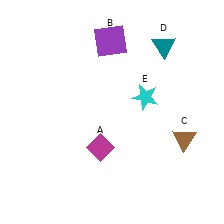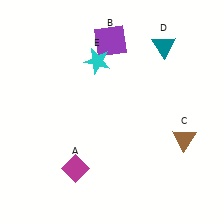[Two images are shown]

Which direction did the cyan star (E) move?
The cyan star (E) moved left.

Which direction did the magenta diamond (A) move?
The magenta diamond (A) moved left.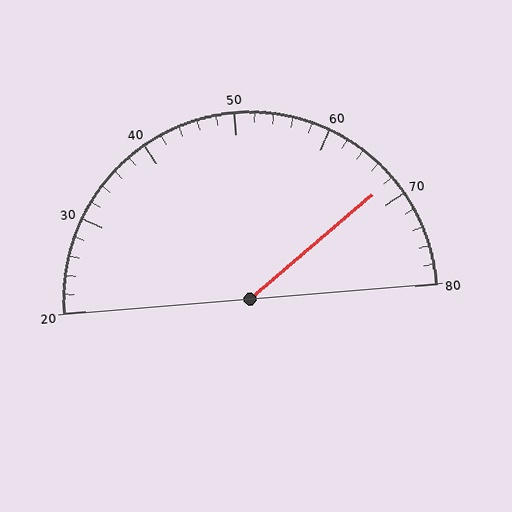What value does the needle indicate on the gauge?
The needle indicates approximately 68.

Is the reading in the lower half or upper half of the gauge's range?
The reading is in the upper half of the range (20 to 80).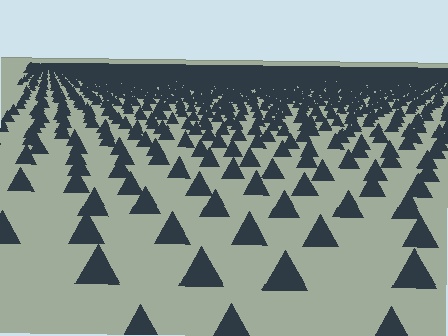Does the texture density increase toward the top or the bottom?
Density increases toward the top.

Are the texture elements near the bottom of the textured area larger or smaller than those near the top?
Larger. Near the bottom, elements are closer to the viewer and appear at a bigger on-screen size.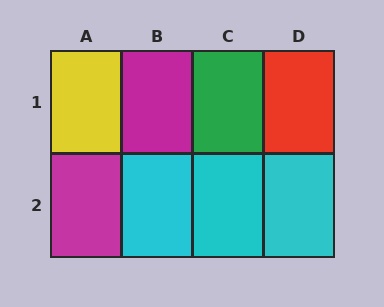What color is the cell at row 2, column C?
Cyan.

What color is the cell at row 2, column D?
Cyan.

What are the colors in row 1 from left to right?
Yellow, magenta, green, red.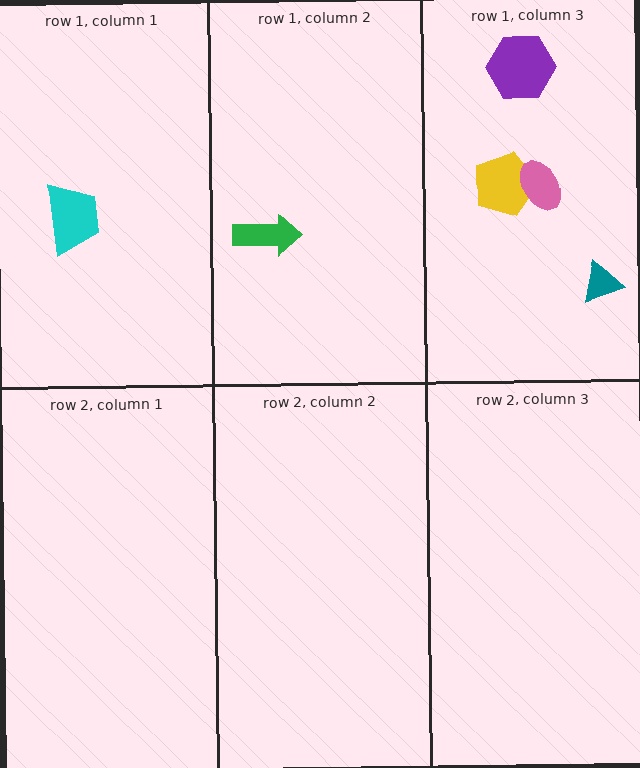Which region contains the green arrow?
The row 1, column 2 region.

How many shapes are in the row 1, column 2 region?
1.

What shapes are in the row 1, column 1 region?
The cyan trapezoid.